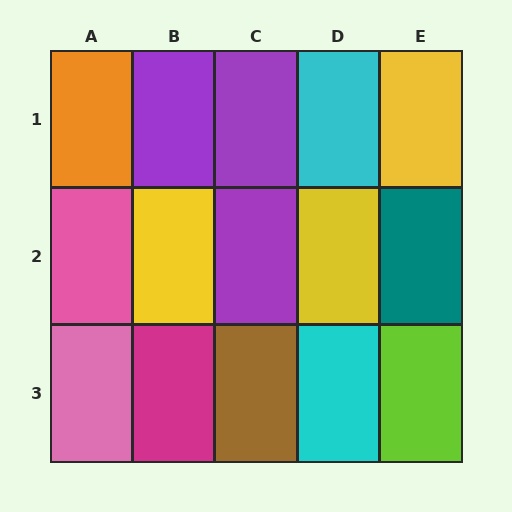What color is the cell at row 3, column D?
Cyan.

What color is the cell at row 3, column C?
Brown.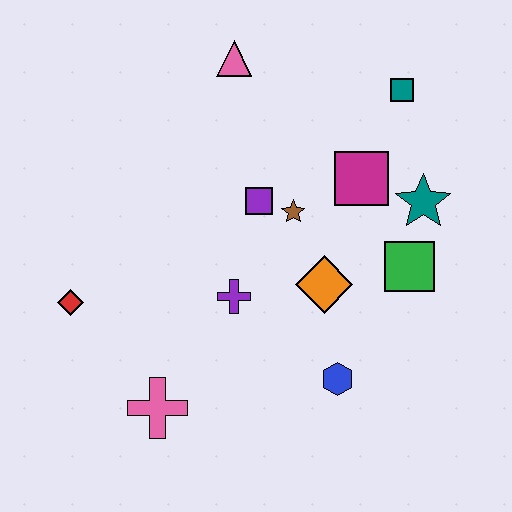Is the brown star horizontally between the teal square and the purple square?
Yes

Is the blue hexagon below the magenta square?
Yes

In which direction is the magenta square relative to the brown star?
The magenta square is to the right of the brown star.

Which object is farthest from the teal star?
The red diamond is farthest from the teal star.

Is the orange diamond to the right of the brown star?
Yes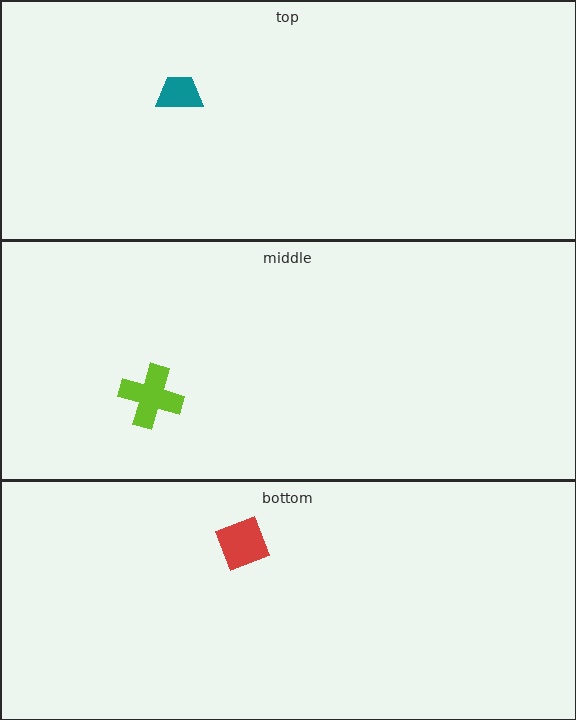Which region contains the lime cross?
The middle region.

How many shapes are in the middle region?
1.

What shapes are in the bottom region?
The red diamond.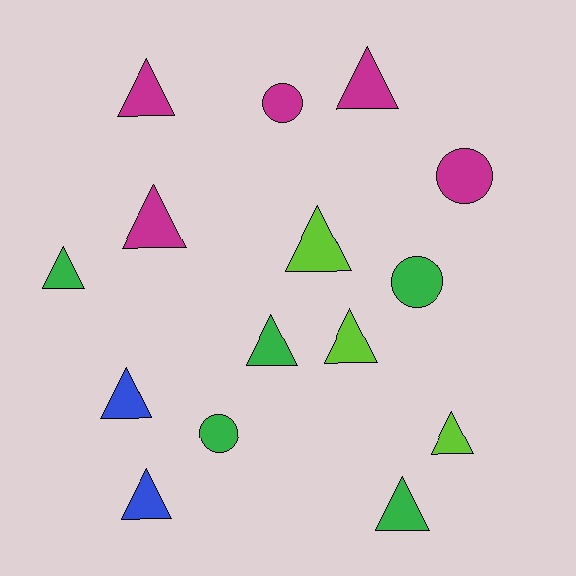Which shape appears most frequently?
Triangle, with 11 objects.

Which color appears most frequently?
Magenta, with 5 objects.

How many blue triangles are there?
There are 2 blue triangles.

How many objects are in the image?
There are 15 objects.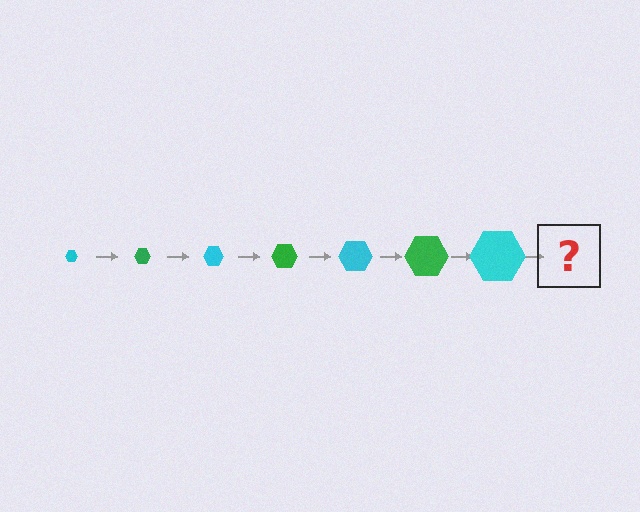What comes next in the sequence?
The next element should be a green hexagon, larger than the previous one.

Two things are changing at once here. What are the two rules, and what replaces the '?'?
The two rules are that the hexagon grows larger each step and the color cycles through cyan and green. The '?' should be a green hexagon, larger than the previous one.